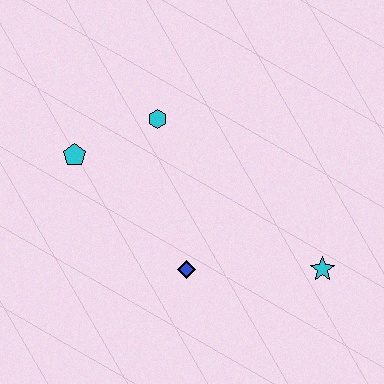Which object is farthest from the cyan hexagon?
The cyan star is farthest from the cyan hexagon.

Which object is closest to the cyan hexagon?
The cyan pentagon is closest to the cyan hexagon.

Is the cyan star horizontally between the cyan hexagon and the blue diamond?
No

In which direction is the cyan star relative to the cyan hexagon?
The cyan star is to the right of the cyan hexagon.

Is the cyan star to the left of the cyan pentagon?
No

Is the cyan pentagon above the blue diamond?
Yes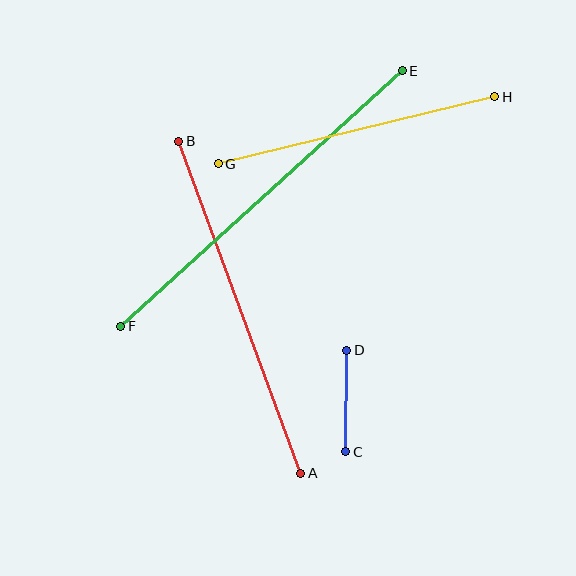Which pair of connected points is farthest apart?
Points E and F are farthest apart.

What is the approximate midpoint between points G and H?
The midpoint is at approximately (356, 130) pixels.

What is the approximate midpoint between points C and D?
The midpoint is at approximately (346, 401) pixels.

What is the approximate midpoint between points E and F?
The midpoint is at approximately (262, 198) pixels.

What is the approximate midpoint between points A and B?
The midpoint is at approximately (240, 307) pixels.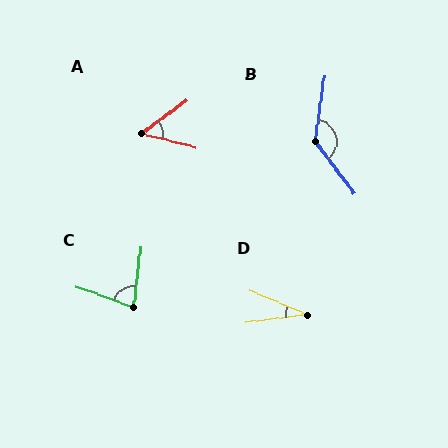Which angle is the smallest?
D, at approximately 30 degrees.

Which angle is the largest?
B, at approximately 136 degrees.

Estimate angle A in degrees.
Approximately 50 degrees.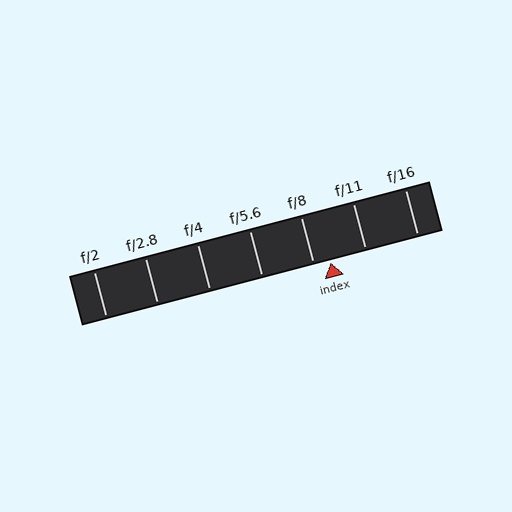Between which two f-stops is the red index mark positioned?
The index mark is between f/8 and f/11.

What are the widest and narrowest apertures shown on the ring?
The widest aperture shown is f/2 and the narrowest is f/16.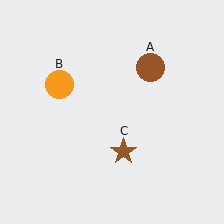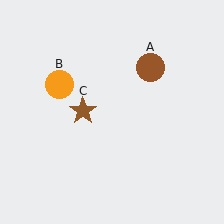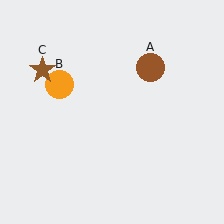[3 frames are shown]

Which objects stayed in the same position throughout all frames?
Brown circle (object A) and orange circle (object B) remained stationary.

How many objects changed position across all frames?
1 object changed position: brown star (object C).